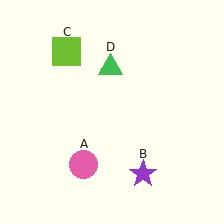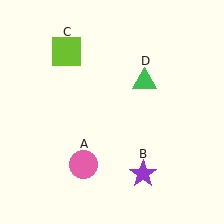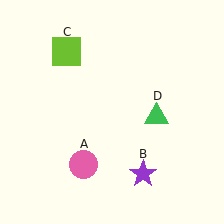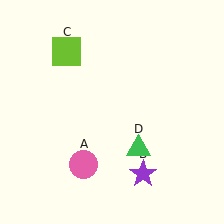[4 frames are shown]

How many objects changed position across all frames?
1 object changed position: green triangle (object D).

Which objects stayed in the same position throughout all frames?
Pink circle (object A) and purple star (object B) and lime square (object C) remained stationary.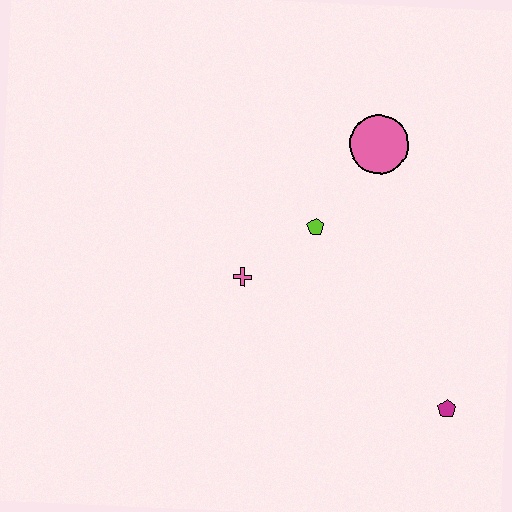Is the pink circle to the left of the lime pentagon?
No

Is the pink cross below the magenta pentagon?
No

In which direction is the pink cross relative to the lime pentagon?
The pink cross is to the left of the lime pentagon.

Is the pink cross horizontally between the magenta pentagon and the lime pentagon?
No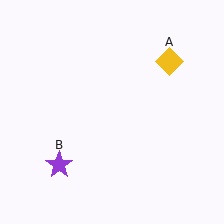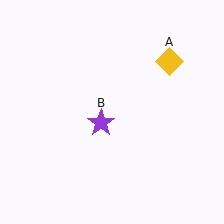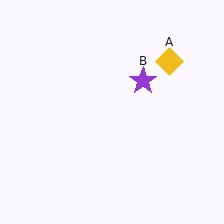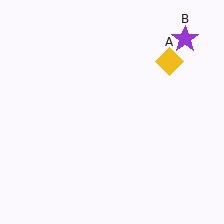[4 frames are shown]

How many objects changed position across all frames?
1 object changed position: purple star (object B).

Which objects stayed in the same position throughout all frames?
Yellow diamond (object A) remained stationary.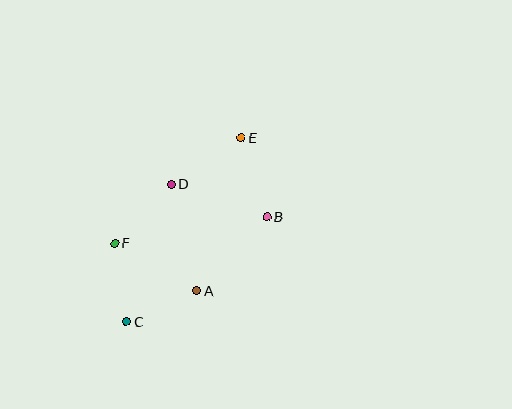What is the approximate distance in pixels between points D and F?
The distance between D and F is approximately 82 pixels.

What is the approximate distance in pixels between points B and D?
The distance between B and D is approximately 101 pixels.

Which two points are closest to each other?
Points A and C are closest to each other.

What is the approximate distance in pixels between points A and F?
The distance between A and F is approximately 95 pixels.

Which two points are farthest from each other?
Points C and E are farthest from each other.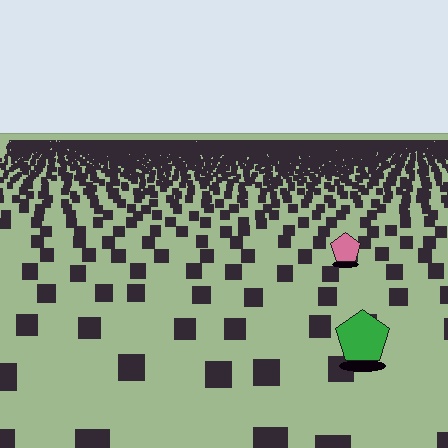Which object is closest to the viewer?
The green pentagon is closest. The texture marks near it are larger and more spread out.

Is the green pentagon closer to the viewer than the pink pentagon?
Yes. The green pentagon is closer — you can tell from the texture gradient: the ground texture is coarser near it.